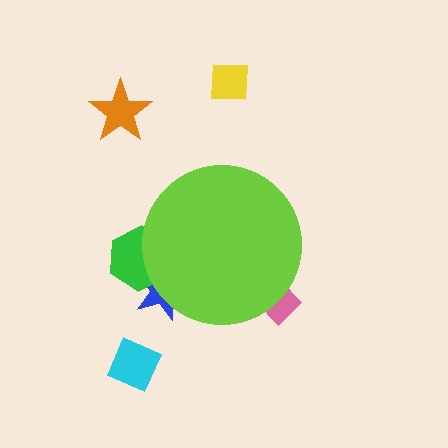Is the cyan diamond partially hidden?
No, the cyan diamond is fully visible.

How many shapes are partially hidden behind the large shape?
3 shapes are partially hidden.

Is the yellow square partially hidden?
No, the yellow square is fully visible.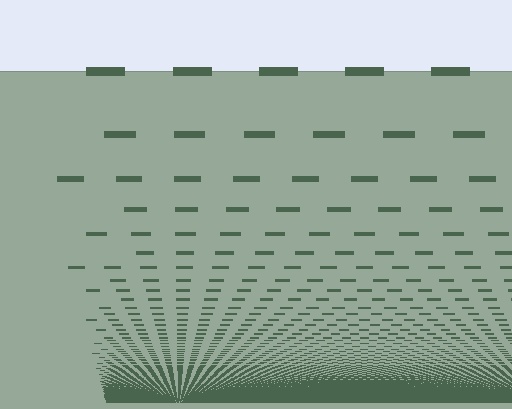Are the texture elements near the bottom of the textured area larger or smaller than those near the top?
Smaller. The gradient is inverted — elements near the bottom are smaller and denser.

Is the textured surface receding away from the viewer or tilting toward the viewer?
The surface appears to tilt toward the viewer. Texture elements get larger and sparser toward the top.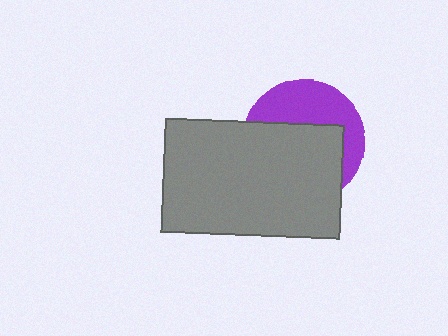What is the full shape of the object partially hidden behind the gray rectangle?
The partially hidden object is a purple circle.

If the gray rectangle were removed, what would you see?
You would see the complete purple circle.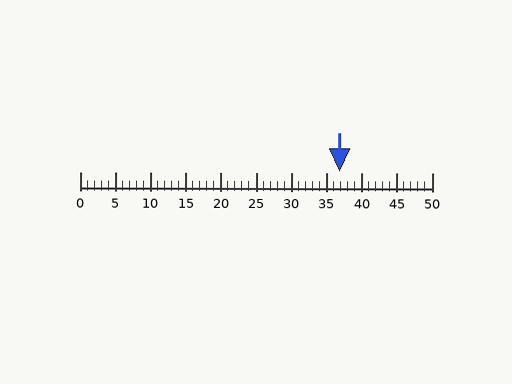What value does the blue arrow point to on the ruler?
The blue arrow points to approximately 37.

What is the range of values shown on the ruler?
The ruler shows values from 0 to 50.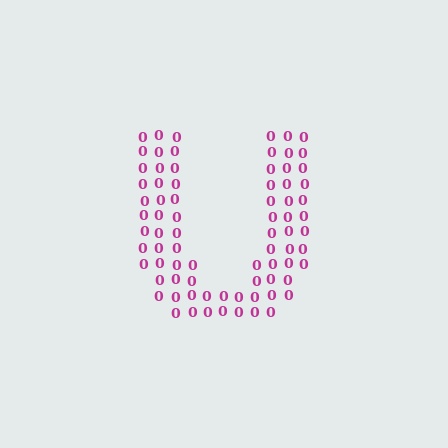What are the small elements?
The small elements are digit 0's.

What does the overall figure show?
The overall figure shows the letter U.